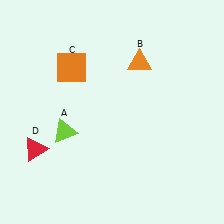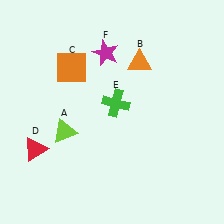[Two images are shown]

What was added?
A green cross (E), a magenta star (F) were added in Image 2.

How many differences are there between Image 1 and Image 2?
There are 2 differences between the two images.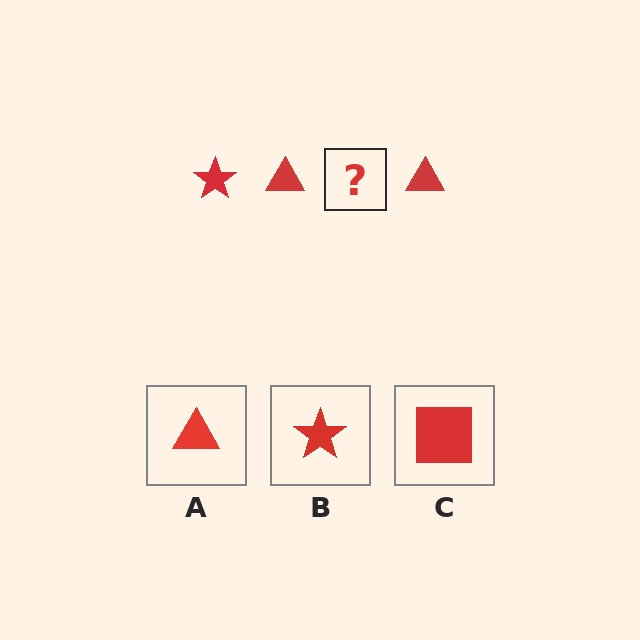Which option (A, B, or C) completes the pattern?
B.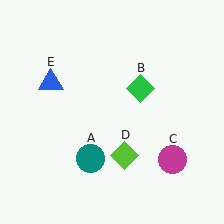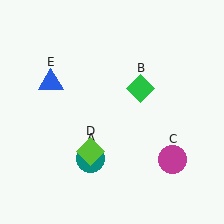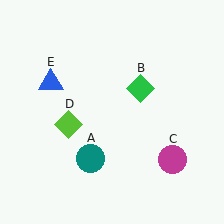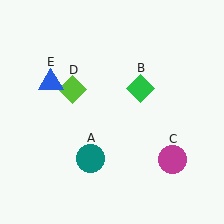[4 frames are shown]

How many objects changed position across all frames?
1 object changed position: lime diamond (object D).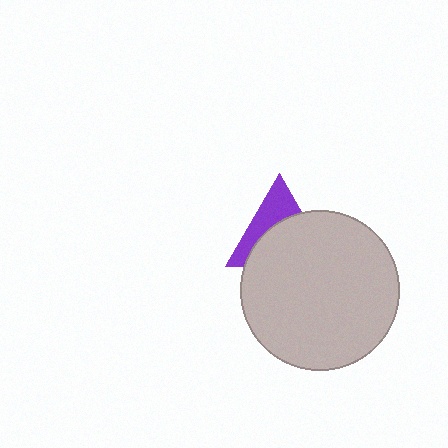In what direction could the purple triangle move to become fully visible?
The purple triangle could move up. That would shift it out from behind the light gray circle entirely.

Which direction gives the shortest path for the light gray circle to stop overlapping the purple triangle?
Moving down gives the shortest separation.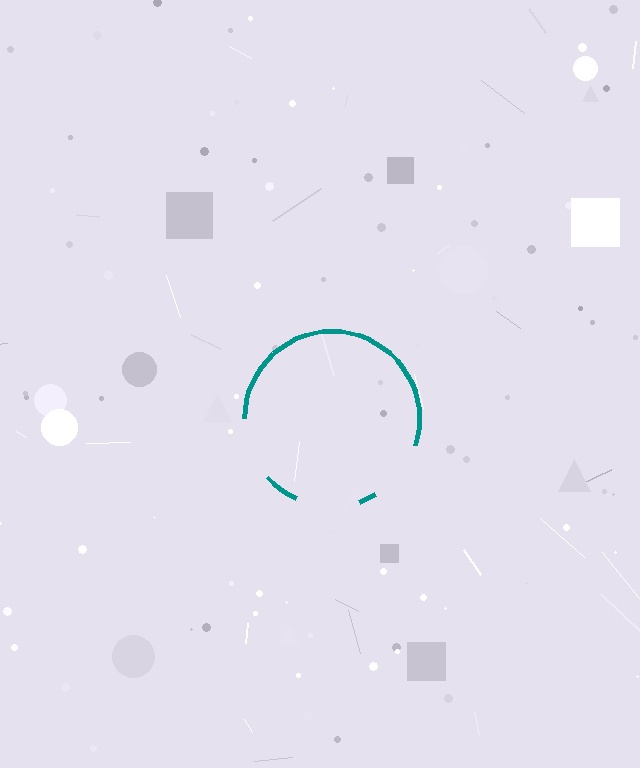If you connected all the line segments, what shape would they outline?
They would outline a circle.